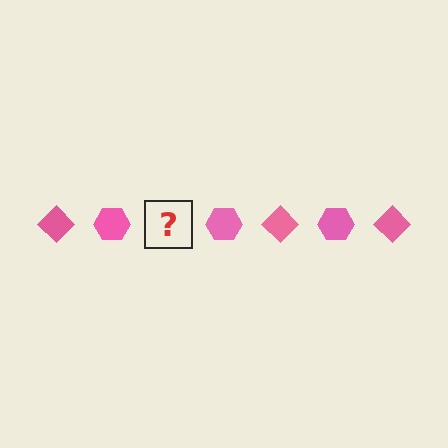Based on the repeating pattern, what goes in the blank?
The blank should be a pink diamond.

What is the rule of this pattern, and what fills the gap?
The rule is that the pattern cycles through diamond, hexagon shapes in pink. The gap should be filled with a pink diamond.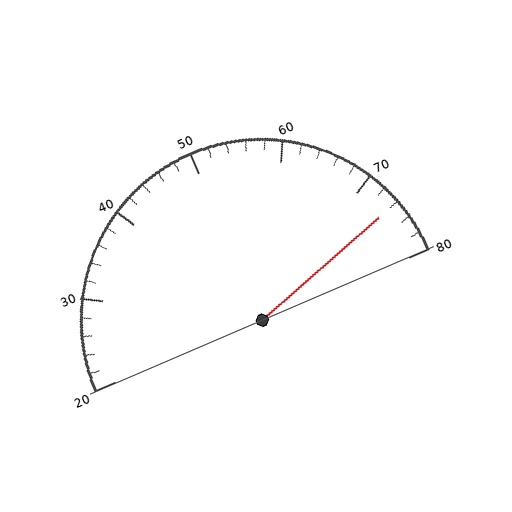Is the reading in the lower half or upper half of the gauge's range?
The reading is in the upper half of the range (20 to 80).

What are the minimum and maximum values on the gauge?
The gauge ranges from 20 to 80.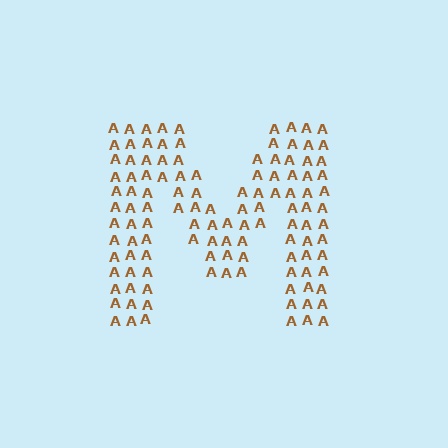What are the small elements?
The small elements are letter A's.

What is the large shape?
The large shape is the letter M.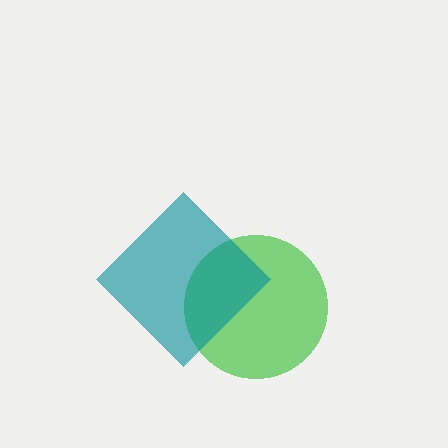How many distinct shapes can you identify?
There are 2 distinct shapes: a green circle, a teal diamond.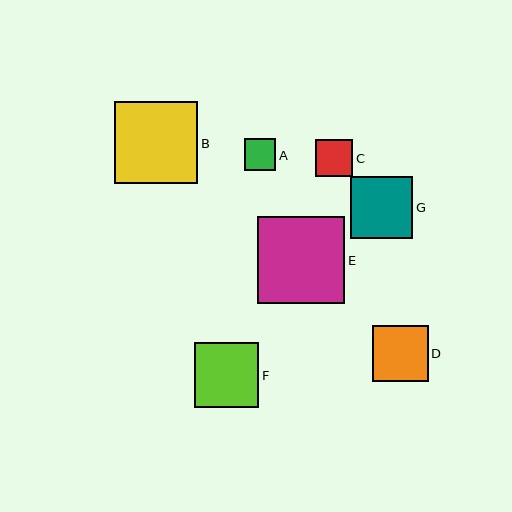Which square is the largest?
Square E is the largest with a size of approximately 87 pixels.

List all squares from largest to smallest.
From largest to smallest: E, B, F, G, D, C, A.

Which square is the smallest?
Square A is the smallest with a size of approximately 32 pixels.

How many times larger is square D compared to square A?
Square D is approximately 1.8 times the size of square A.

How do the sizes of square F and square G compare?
Square F and square G are approximately the same size.